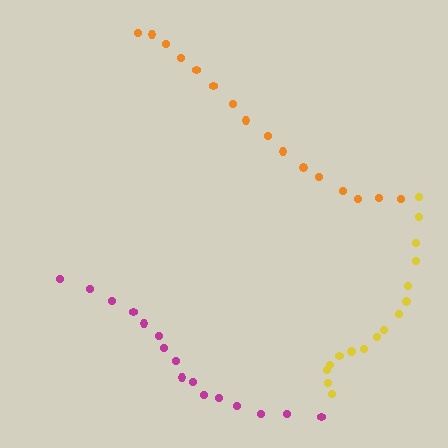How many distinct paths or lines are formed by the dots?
There are 3 distinct paths.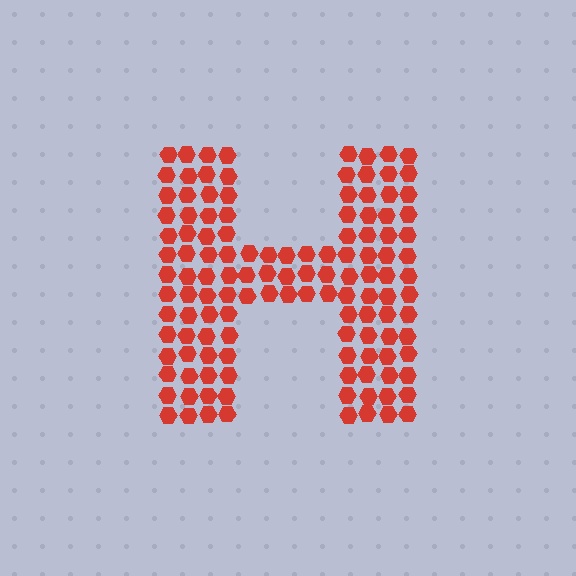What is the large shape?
The large shape is the letter H.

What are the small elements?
The small elements are hexagons.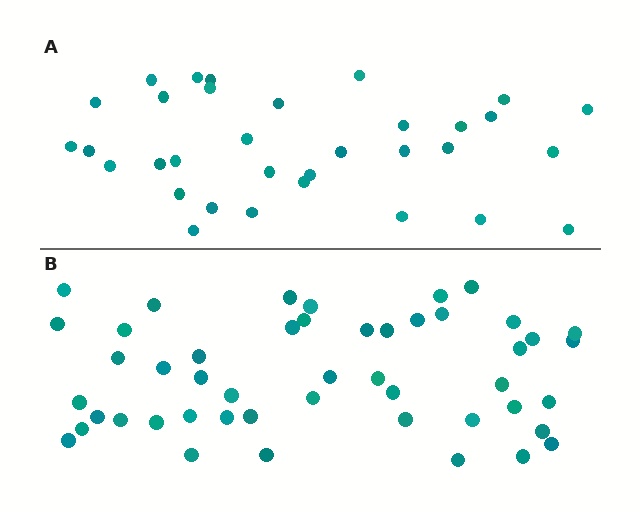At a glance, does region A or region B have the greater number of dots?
Region B (the bottom region) has more dots.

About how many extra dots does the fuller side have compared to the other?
Region B has approximately 15 more dots than region A.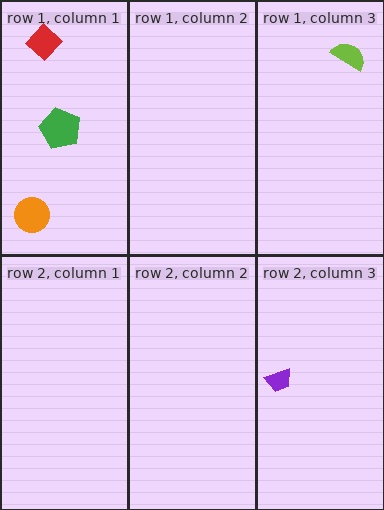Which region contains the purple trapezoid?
The row 2, column 3 region.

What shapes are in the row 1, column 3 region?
The lime semicircle.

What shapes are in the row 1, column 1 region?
The orange circle, the green pentagon, the red diamond.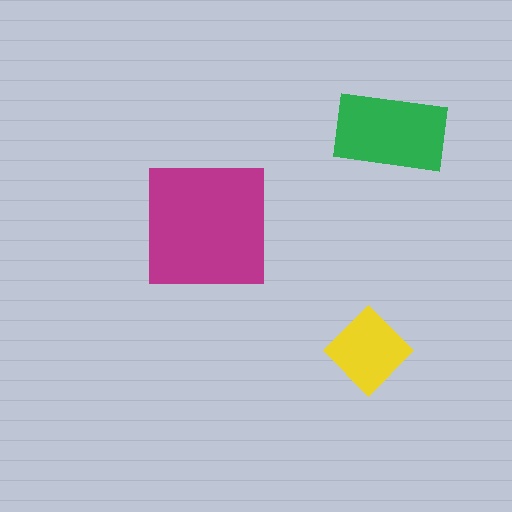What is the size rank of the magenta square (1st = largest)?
1st.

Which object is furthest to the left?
The magenta square is leftmost.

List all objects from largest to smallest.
The magenta square, the green rectangle, the yellow diamond.